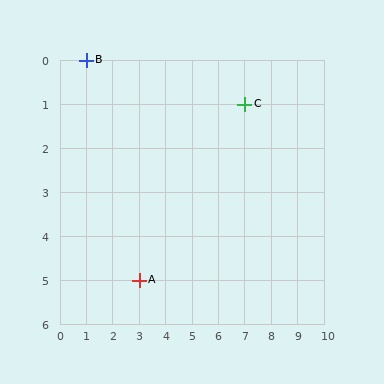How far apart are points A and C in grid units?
Points A and C are 4 columns and 4 rows apart (about 5.7 grid units diagonally).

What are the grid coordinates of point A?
Point A is at grid coordinates (3, 5).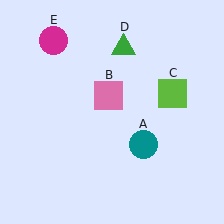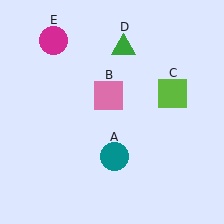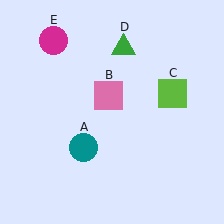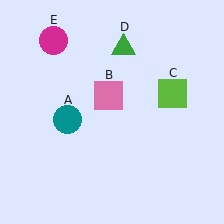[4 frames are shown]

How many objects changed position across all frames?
1 object changed position: teal circle (object A).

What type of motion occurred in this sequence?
The teal circle (object A) rotated clockwise around the center of the scene.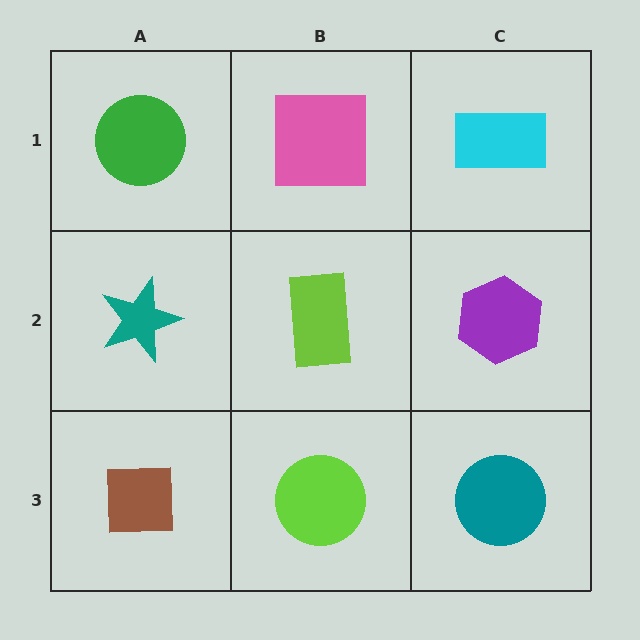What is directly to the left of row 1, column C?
A pink square.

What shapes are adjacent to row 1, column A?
A teal star (row 2, column A), a pink square (row 1, column B).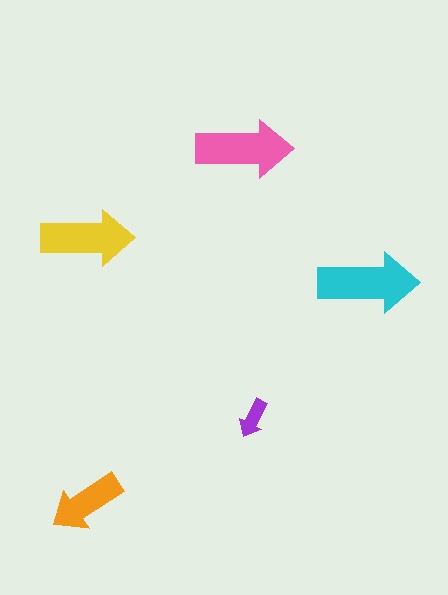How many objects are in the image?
There are 5 objects in the image.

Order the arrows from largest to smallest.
the cyan one, the pink one, the yellow one, the orange one, the purple one.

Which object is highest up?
The pink arrow is topmost.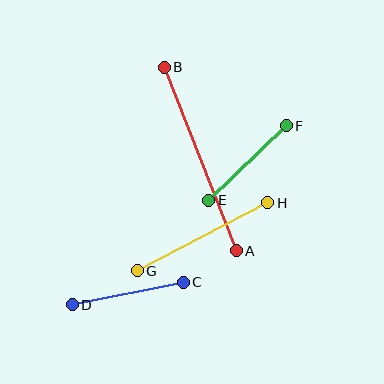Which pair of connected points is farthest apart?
Points A and B are farthest apart.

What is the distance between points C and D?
The distance is approximately 114 pixels.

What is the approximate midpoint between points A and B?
The midpoint is at approximately (200, 159) pixels.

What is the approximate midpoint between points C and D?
The midpoint is at approximately (128, 293) pixels.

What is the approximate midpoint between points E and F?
The midpoint is at approximately (247, 163) pixels.